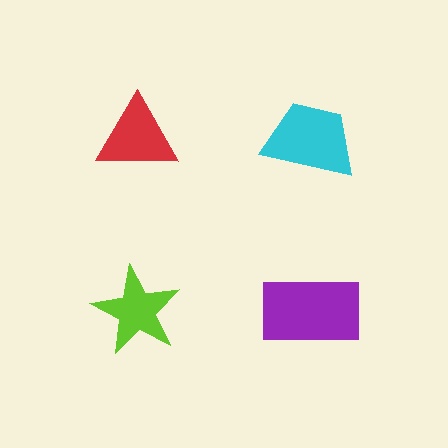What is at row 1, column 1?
A red triangle.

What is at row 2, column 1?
A lime star.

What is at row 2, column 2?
A purple rectangle.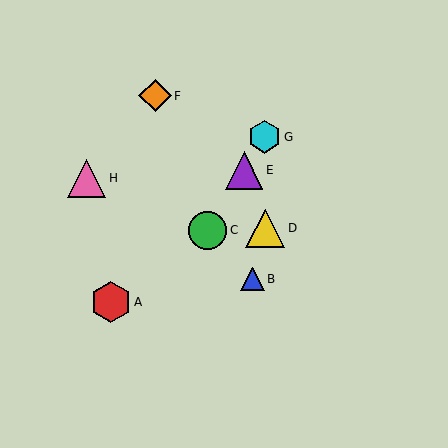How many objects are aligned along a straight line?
3 objects (C, E, G) are aligned along a straight line.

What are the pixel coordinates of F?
Object F is at (155, 96).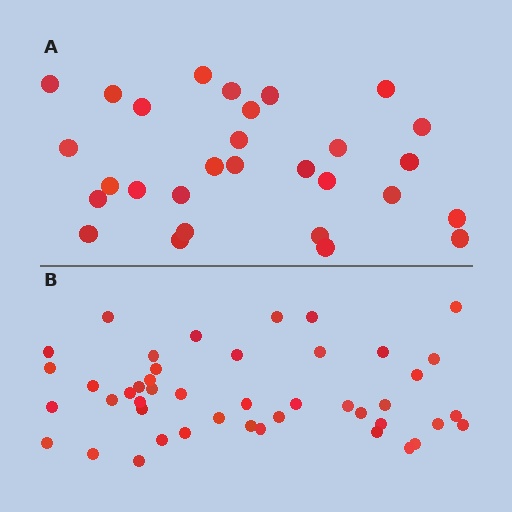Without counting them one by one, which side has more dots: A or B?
Region B (the bottom region) has more dots.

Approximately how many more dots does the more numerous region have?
Region B has approximately 15 more dots than region A.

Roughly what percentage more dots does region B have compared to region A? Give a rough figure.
About 55% more.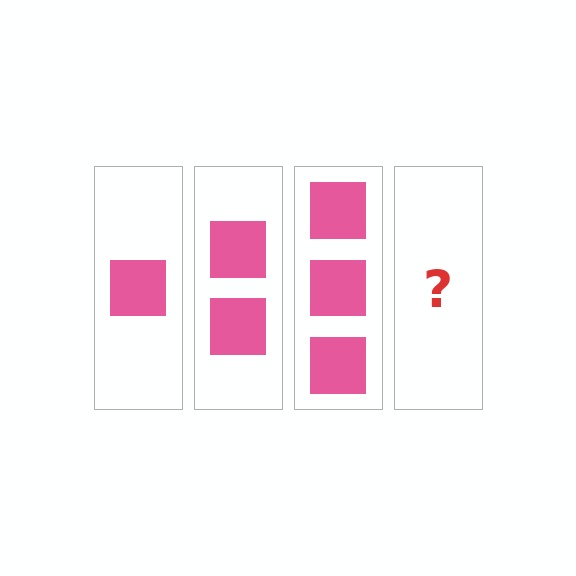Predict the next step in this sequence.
The next step is 4 squares.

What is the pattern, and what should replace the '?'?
The pattern is that each step adds one more square. The '?' should be 4 squares.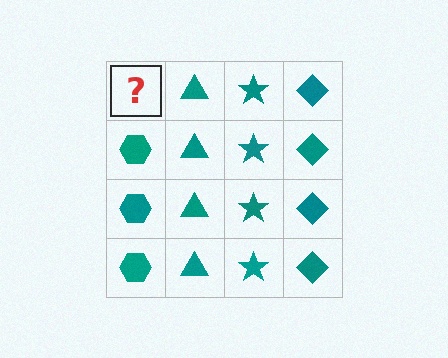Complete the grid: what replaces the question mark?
The question mark should be replaced with a teal hexagon.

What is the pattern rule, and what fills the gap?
The rule is that each column has a consistent shape. The gap should be filled with a teal hexagon.